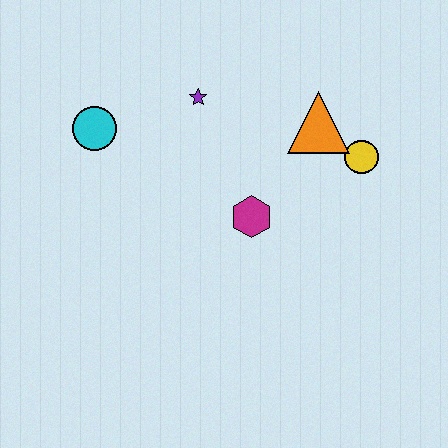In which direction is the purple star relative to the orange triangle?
The purple star is to the left of the orange triangle.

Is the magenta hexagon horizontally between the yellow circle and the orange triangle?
No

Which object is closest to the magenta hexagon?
The orange triangle is closest to the magenta hexagon.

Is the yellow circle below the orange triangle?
Yes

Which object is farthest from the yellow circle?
The cyan circle is farthest from the yellow circle.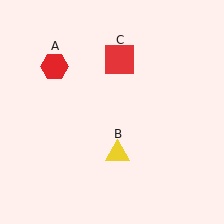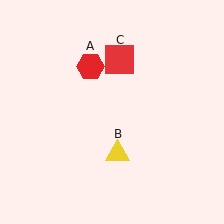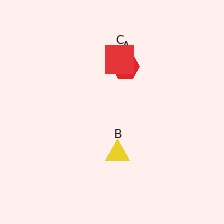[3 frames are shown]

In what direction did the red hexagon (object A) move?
The red hexagon (object A) moved right.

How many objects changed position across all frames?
1 object changed position: red hexagon (object A).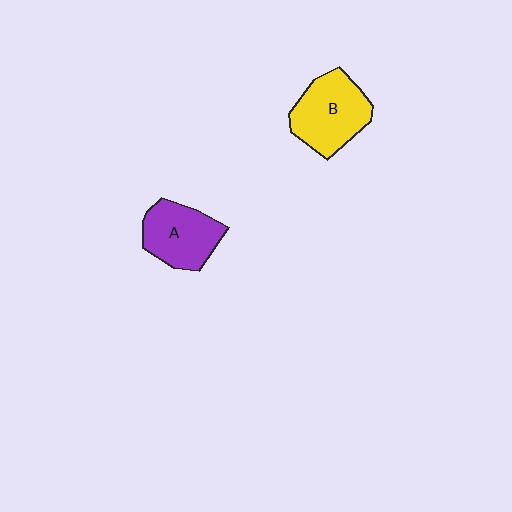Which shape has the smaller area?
Shape A (purple).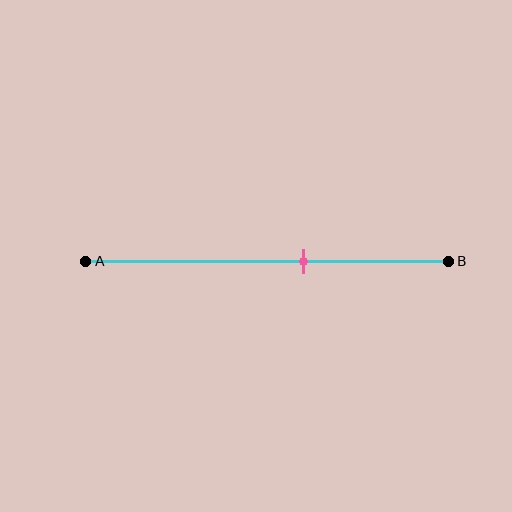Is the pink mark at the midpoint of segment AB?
No, the mark is at about 60% from A, not at the 50% midpoint.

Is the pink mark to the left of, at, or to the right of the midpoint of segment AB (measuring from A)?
The pink mark is to the right of the midpoint of segment AB.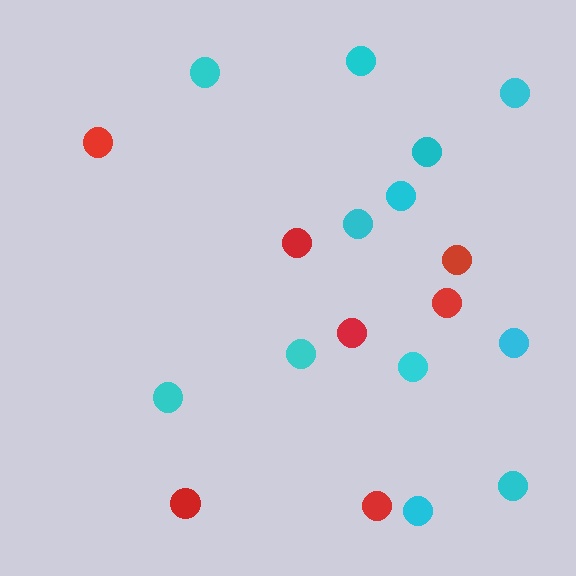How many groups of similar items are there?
There are 2 groups: one group of red circles (7) and one group of cyan circles (12).